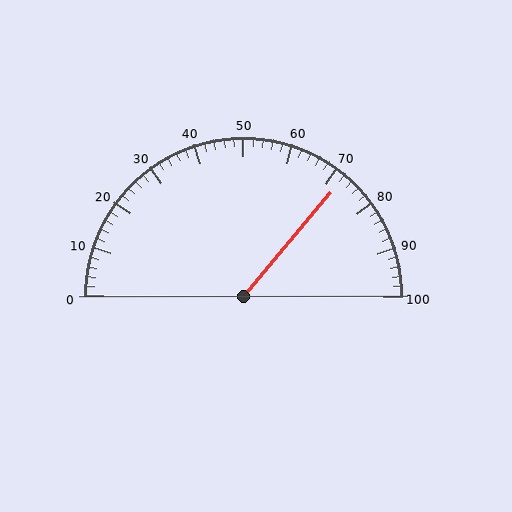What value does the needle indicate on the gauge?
The needle indicates approximately 72.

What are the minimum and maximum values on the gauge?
The gauge ranges from 0 to 100.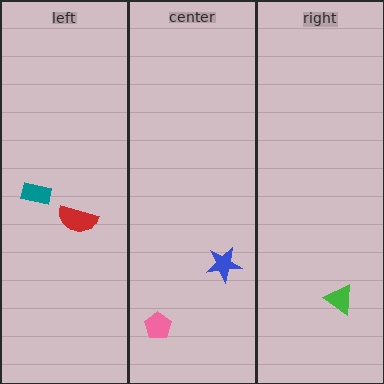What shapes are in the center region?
The pink pentagon, the blue star.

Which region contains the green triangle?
The right region.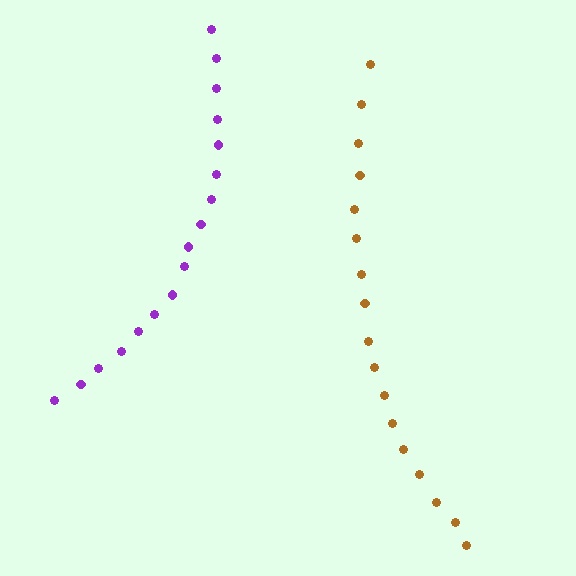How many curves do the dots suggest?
There are 2 distinct paths.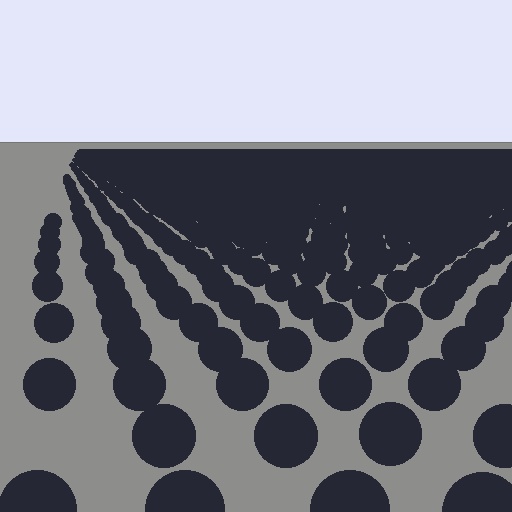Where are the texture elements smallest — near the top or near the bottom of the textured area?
Near the top.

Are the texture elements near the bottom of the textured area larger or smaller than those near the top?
Larger. Near the bottom, elements are closer to the viewer and appear at a bigger on-screen size.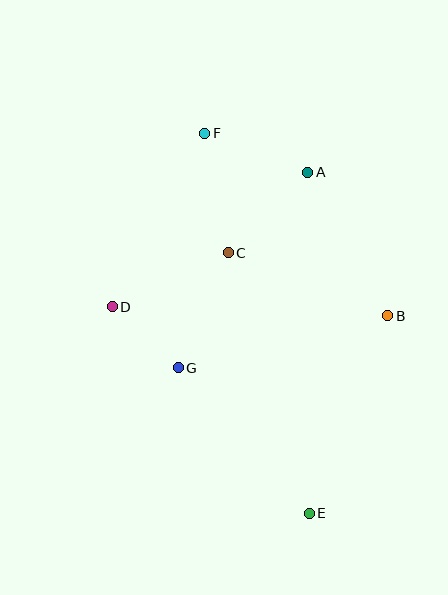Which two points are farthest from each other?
Points E and F are farthest from each other.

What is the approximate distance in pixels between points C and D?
The distance between C and D is approximately 128 pixels.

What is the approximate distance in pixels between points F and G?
The distance between F and G is approximately 236 pixels.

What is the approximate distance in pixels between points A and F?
The distance between A and F is approximately 110 pixels.